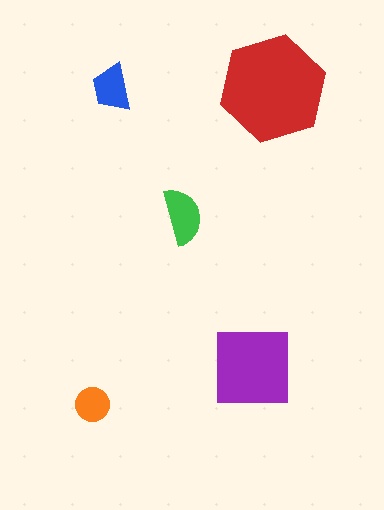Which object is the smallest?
The orange circle.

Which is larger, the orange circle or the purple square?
The purple square.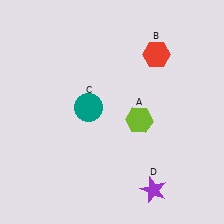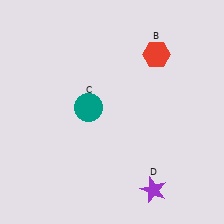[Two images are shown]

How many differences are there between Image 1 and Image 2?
There is 1 difference between the two images.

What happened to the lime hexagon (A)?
The lime hexagon (A) was removed in Image 2. It was in the bottom-right area of Image 1.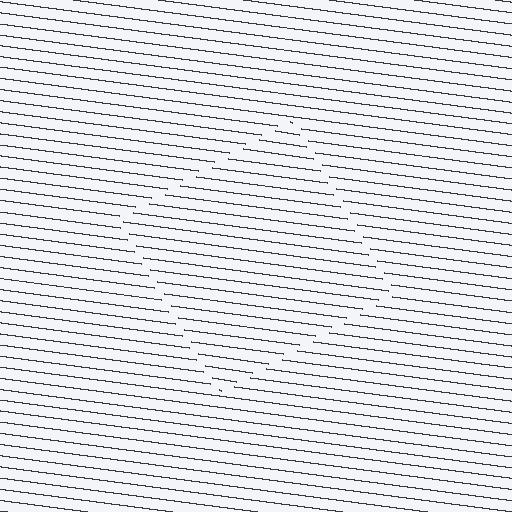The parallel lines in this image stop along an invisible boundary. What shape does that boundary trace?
An illusory square. The interior of the shape contains the same grating, shifted by half a period — the contour is defined by the phase discontinuity where line-ends from the inner and outer gratings abut.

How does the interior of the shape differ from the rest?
The interior of the shape contains the same grating, shifted by half a period — the contour is defined by the phase discontinuity where line-ends from the inner and outer gratings abut.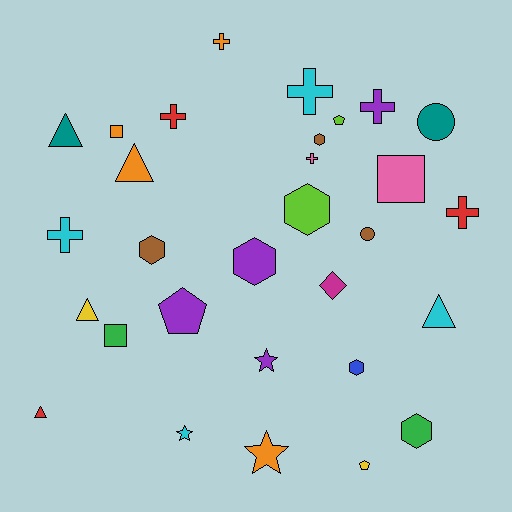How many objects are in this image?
There are 30 objects.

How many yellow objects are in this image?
There are 2 yellow objects.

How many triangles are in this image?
There are 5 triangles.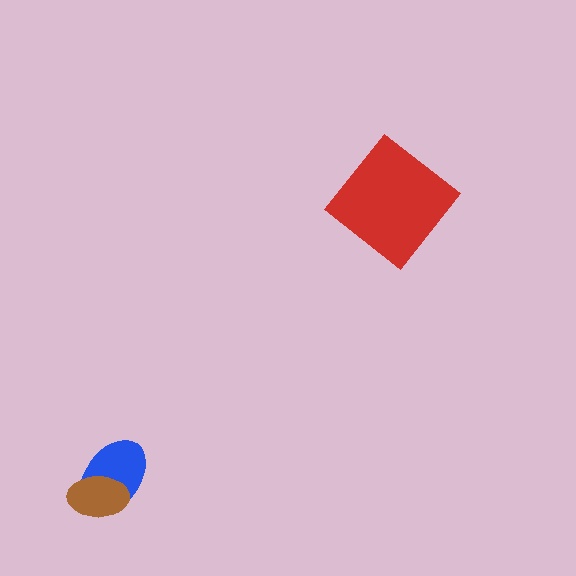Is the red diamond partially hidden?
No, no other shape covers it.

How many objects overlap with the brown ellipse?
1 object overlaps with the brown ellipse.